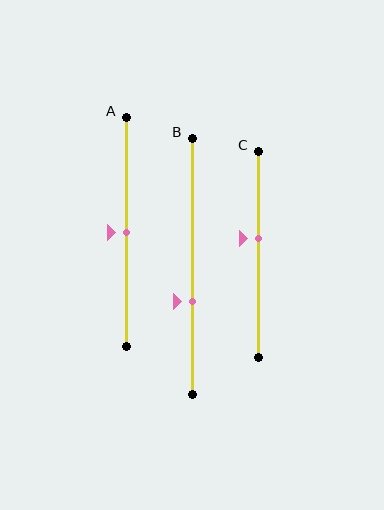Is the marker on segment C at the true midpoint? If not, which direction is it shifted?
No, the marker on segment C is shifted upward by about 8% of the segment length.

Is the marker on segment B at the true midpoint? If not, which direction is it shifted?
No, the marker on segment B is shifted downward by about 13% of the segment length.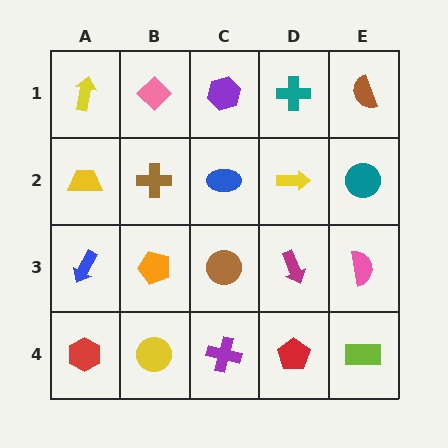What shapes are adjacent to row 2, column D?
A teal cross (row 1, column D), a magenta arrow (row 3, column D), a blue ellipse (row 2, column C), a teal circle (row 2, column E).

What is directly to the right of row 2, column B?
A blue ellipse.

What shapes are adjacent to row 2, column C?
A purple hexagon (row 1, column C), a brown circle (row 3, column C), a brown cross (row 2, column B), a yellow arrow (row 2, column D).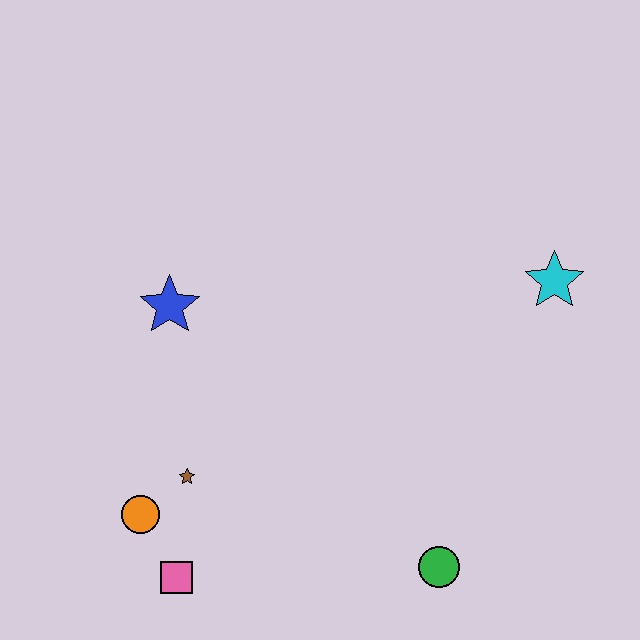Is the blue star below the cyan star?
Yes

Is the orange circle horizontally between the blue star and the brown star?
No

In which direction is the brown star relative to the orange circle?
The brown star is to the right of the orange circle.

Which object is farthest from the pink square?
The cyan star is farthest from the pink square.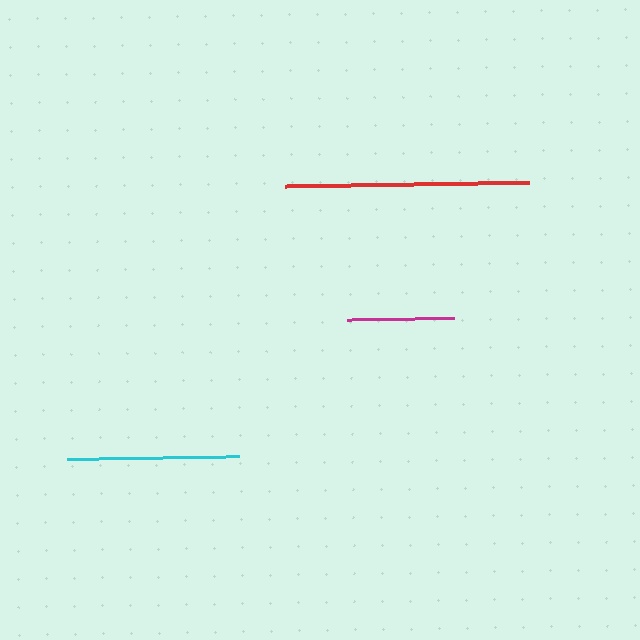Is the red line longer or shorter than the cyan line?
The red line is longer than the cyan line.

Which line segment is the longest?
The red line is the longest at approximately 244 pixels.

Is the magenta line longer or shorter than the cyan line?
The cyan line is longer than the magenta line.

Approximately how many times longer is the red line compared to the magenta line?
The red line is approximately 2.3 times the length of the magenta line.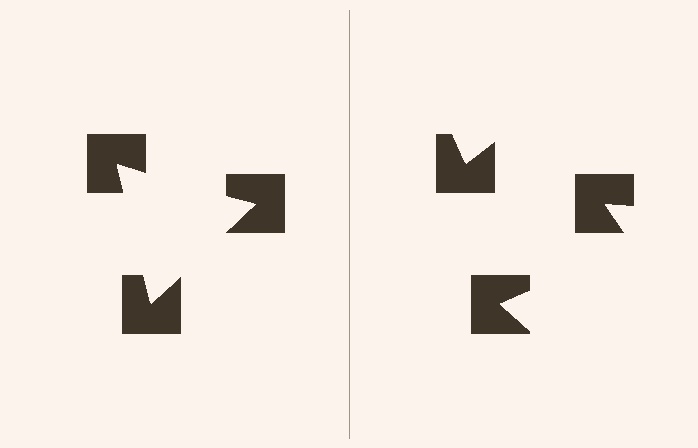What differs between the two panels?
The notched squares are positioned identically on both sides; only the wedge orientations differ. On the left they align to a triangle; on the right they are misaligned.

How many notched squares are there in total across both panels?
6 — 3 on each side.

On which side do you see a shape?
An illusory triangle appears on the left side. On the right side the wedge cuts are rotated, so no coherent shape forms.